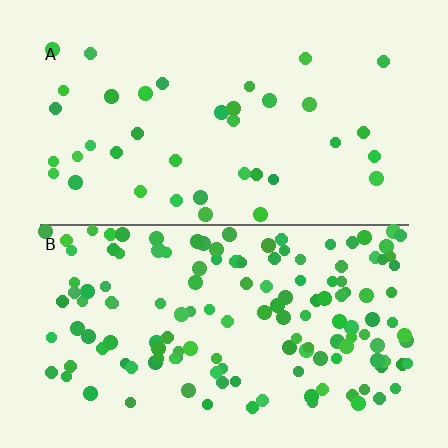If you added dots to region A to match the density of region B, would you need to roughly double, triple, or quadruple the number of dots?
Approximately quadruple.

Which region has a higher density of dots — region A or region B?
B (the bottom).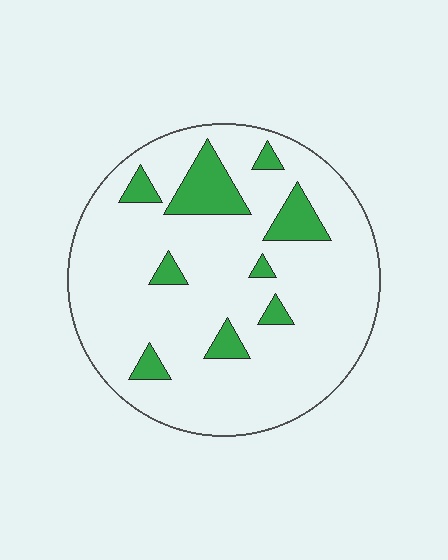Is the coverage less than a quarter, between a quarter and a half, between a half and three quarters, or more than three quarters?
Less than a quarter.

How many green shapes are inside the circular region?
9.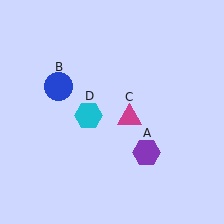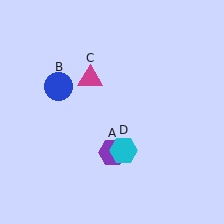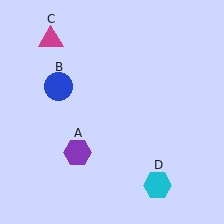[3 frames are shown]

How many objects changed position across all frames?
3 objects changed position: purple hexagon (object A), magenta triangle (object C), cyan hexagon (object D).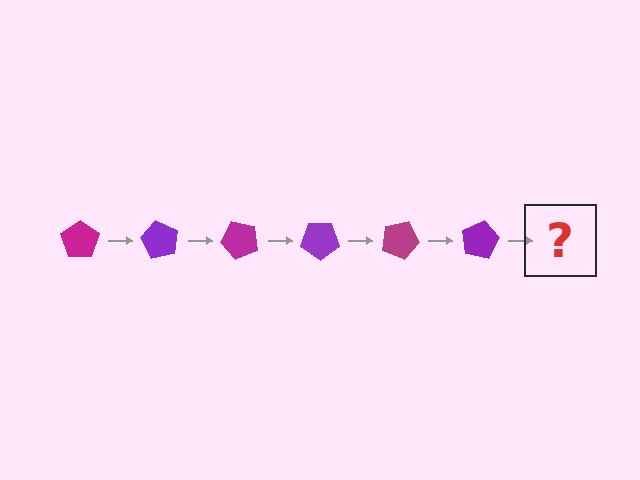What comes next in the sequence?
The next element should be a magenta pentagon, rotated 360 degrees from the start.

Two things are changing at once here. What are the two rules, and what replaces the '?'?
The two rules are that it rotates 60 degrees each step and the color cycles through magenta and purple. The '?' should be a magenta pentagon, rotated 360 degrees from the start.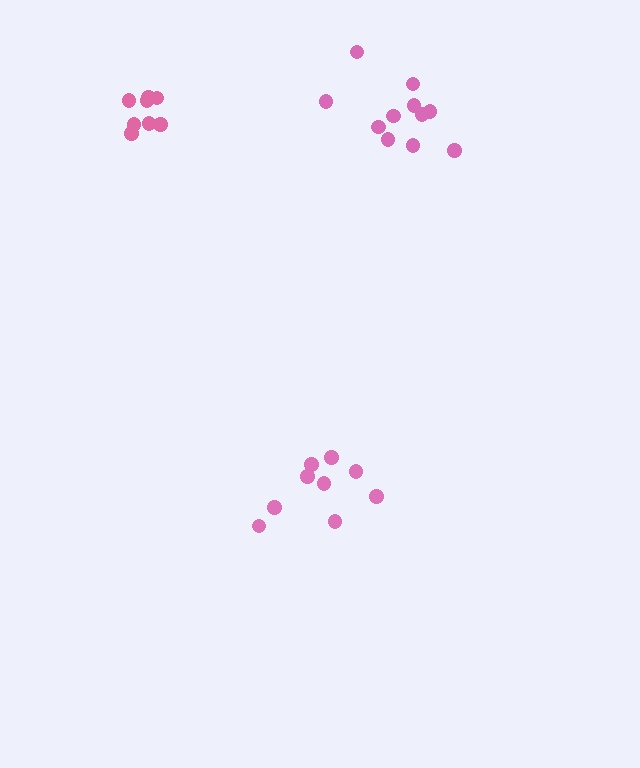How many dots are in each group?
Group 1: 9 dots, Group 2: 11 dots, Group 3: 8 dots (28 total).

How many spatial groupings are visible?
There are 3 spatial groupings.